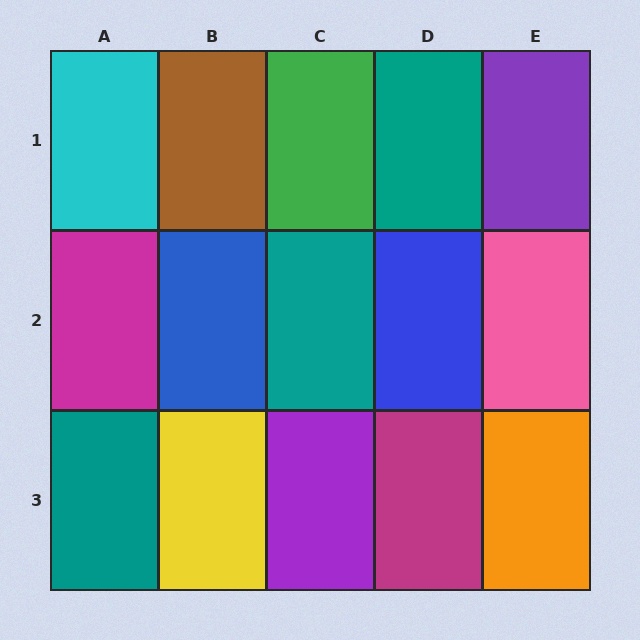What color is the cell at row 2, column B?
Blue.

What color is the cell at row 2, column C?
Teal.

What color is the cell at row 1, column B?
Brown.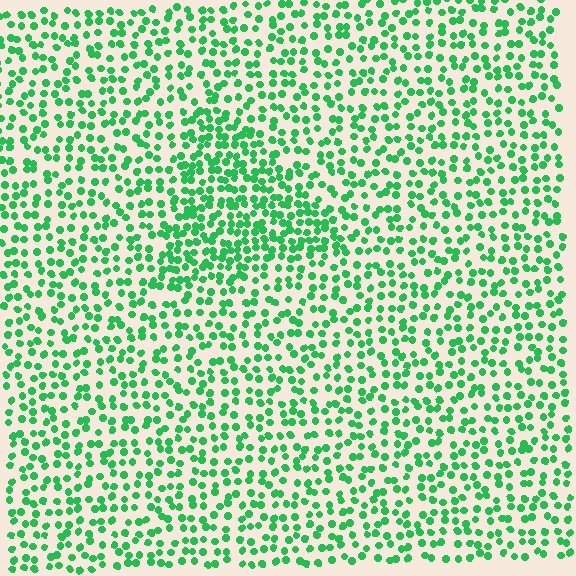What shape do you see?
I see a triangle.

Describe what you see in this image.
The image contains small green elements arranged at two different densities. A triangle-shaped region is visible where the elements are more densely packed than the surrounding area.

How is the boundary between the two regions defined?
The boundary is defined by a change in element density (approximately 1.7x ratio). All elements are the same color, size, and shape.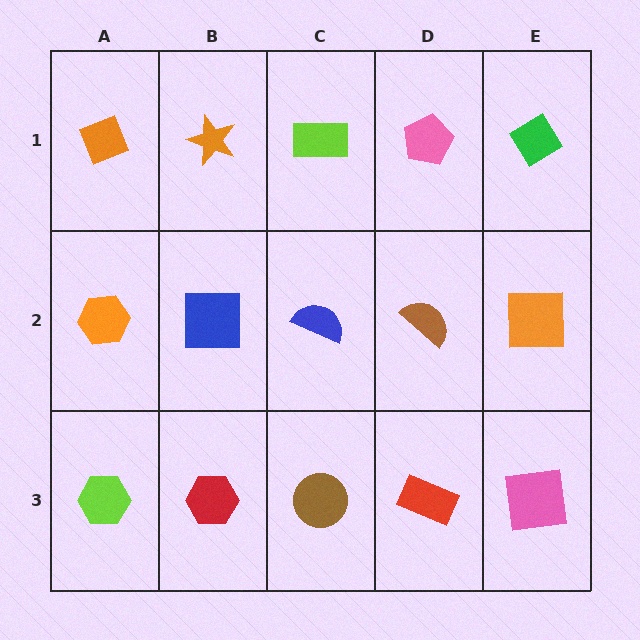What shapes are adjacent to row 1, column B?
A blue square (row 2, column B), an orange diamond (row 1, column A), a lime rectangle (row 1, column C).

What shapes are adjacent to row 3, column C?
A blue semicircle (row 2, column C), a red hexagon (row 3, column B), a red rectangle (row 3, column D).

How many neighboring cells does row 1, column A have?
2.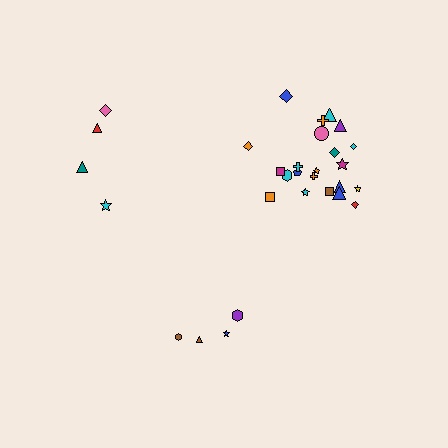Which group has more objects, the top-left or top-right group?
The top-right group.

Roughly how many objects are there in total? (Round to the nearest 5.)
Roughly 30 objects in total.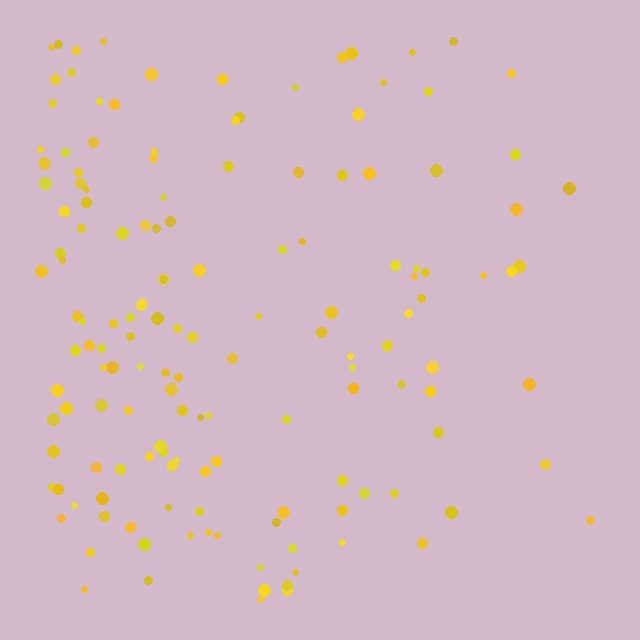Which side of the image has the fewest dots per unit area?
The right.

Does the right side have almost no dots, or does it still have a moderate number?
Still a moderate number, just noticeably fewer than the left.